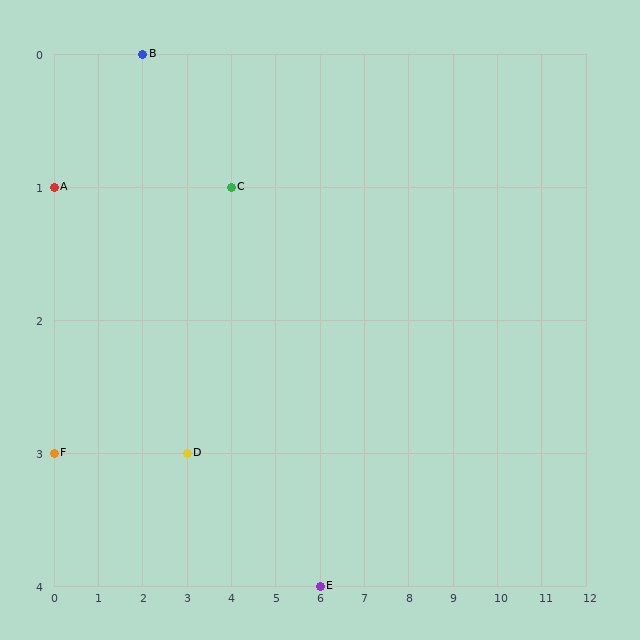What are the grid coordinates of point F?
Point F is at grid coordinates (0, 3).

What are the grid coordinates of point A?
Point A is at grid coordinates (0, 1).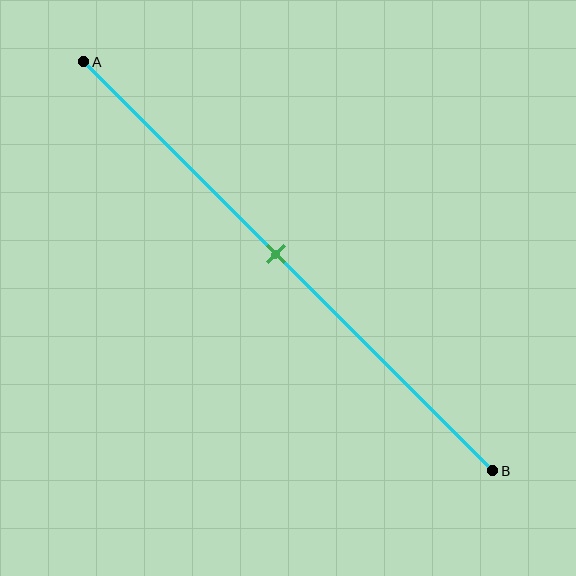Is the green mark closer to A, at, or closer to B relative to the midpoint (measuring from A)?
The green mark is approximately at the midpoint of segment AB.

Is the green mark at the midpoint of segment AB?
Yes, the mark is approximately at the midpoint.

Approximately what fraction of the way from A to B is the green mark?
The green mark is approximately 45% of the way from A to B.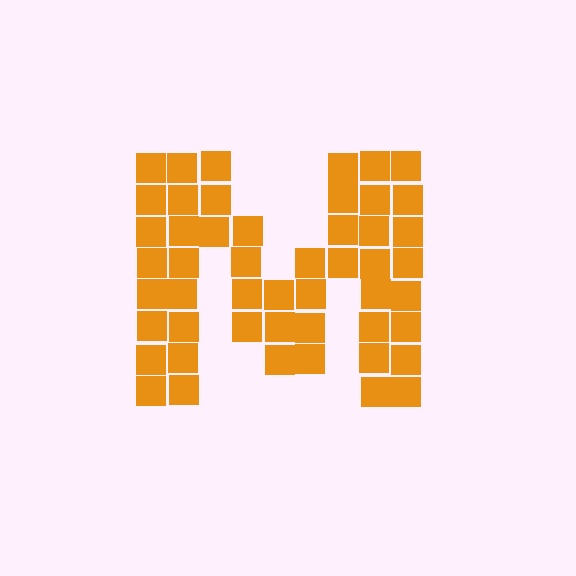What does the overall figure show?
The overall figure shows the letter M.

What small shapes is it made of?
It is made of small squares.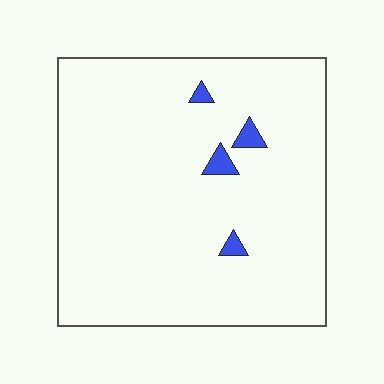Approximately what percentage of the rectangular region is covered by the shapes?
Approximately 5%.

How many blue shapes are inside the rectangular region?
4.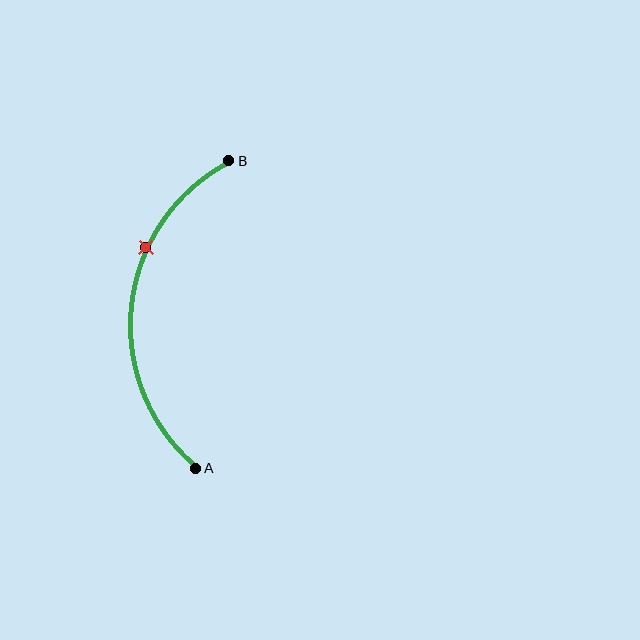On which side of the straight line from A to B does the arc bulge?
The arc bulges to the left of the straight line connecting A and B.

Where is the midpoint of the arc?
The arc midpoint is the point on the curve farthest from the straight line joining A and B. It sits to the left of that line.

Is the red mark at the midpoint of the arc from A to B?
No. The red mark lies on the arc but is closer to endpoint B. The arc midpoint would be at the point on the curve equidistant along the arc from both A and B.